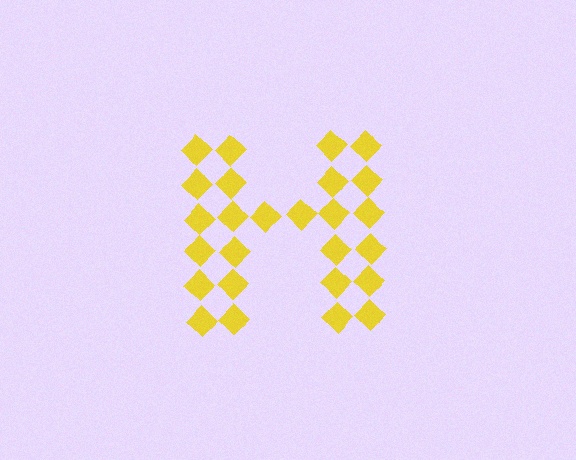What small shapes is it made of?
It is made of small diamonds.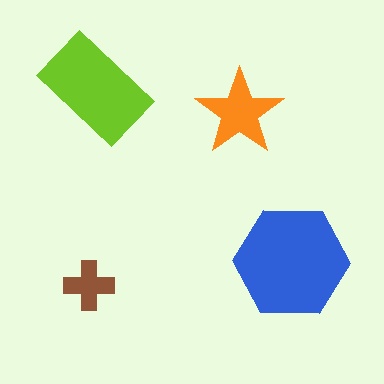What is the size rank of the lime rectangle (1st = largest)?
2nd.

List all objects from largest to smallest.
The blue hexagon, the lime rectangle, the orange star, the brown cross.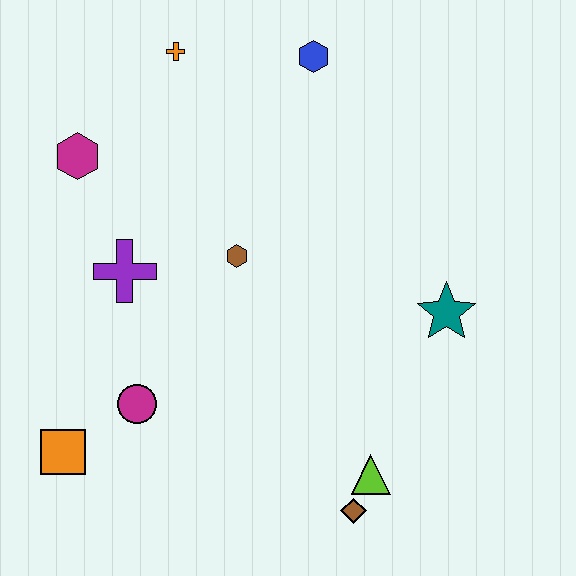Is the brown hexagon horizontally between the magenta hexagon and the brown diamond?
Yes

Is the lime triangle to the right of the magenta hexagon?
Yes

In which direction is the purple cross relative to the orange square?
The purple cross is above the orange square.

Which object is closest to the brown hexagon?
The purple cross is closest to the brown hexagon.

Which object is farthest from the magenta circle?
The blue hexagon is farthest from the magenta circle.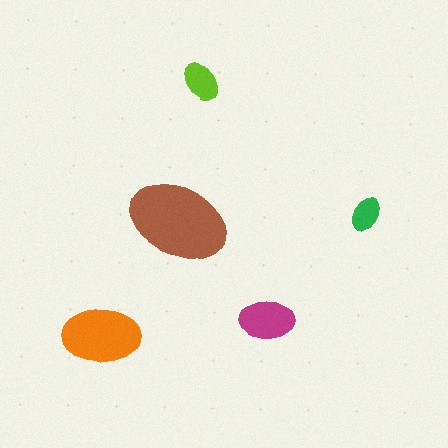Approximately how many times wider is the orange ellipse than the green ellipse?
About 2 times wider.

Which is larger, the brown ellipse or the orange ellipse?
The brown one.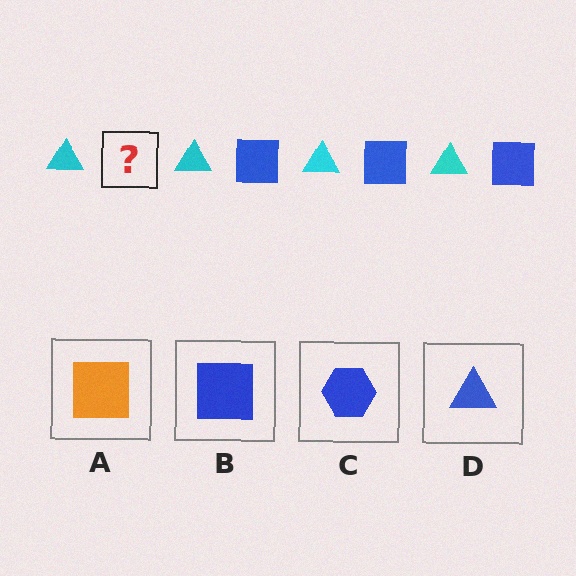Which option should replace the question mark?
Option B.